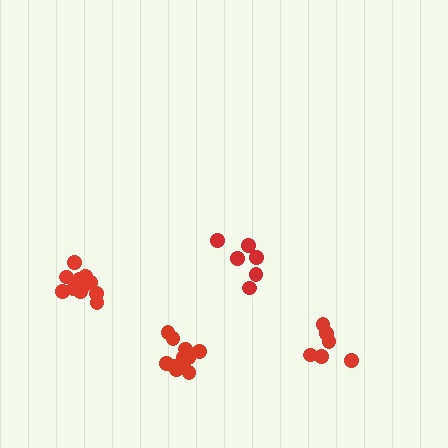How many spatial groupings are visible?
There are 4 spatial groupings.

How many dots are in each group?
Group 1: 11 dots, Group 2: 6 dots, Group 3: 12 dots, Group 4: 6 dots (35 total).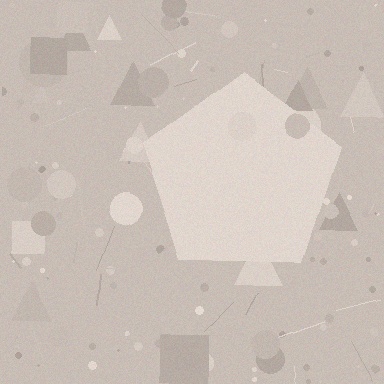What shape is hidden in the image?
A pentagon is hidden in the image.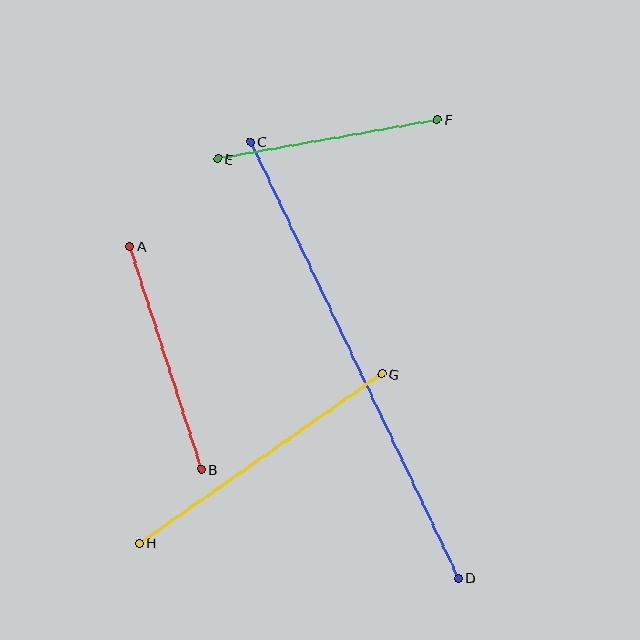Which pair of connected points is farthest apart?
Points C and D are farthest apart.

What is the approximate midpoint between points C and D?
The midpoint is at approximately (354, 360) pixels.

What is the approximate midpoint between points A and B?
The midpoint is at approximately (165, 358) pixels.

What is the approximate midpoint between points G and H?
The midpoint is at approximately (261, 458) pixels.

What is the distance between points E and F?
The distance is approximately 223 pixels.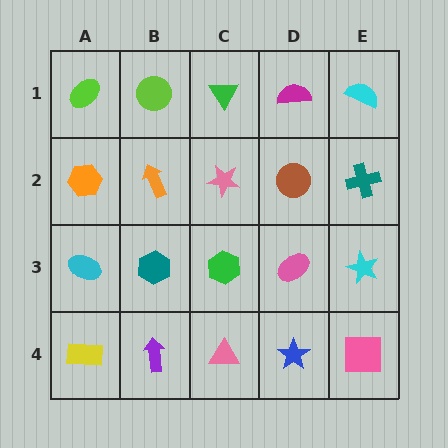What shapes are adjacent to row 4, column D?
A pink ellipse (row 3, column D), a pink triangle (row 4, column C), a pink square (row 4, column E).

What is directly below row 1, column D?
A brown circle.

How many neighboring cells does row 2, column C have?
4.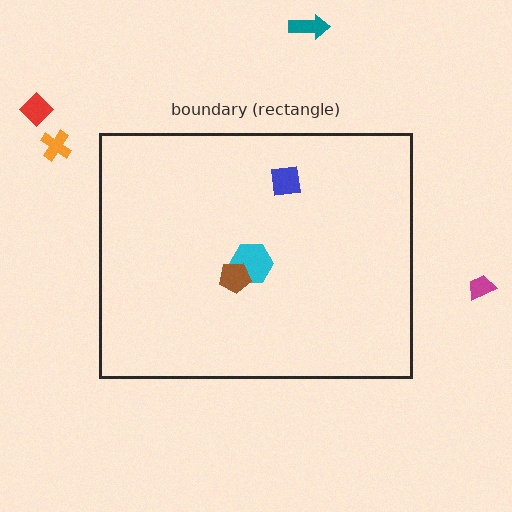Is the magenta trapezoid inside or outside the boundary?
Outside.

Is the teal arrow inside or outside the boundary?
Outside.